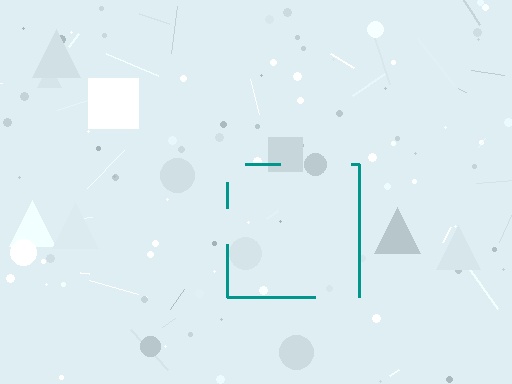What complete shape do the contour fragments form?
The contour fragments form a square.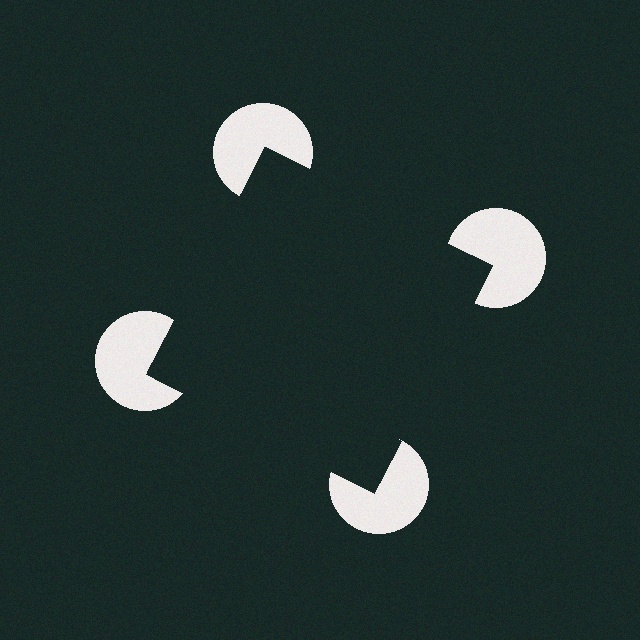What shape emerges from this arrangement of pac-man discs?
An illusory square — its edges are inferred from the aligned wedge cuts in the pac-man discs, not physically drawn.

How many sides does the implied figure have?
4 sides.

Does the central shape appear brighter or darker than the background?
It typically appears slightly darker than the background, even though no actual brightness change is drawn.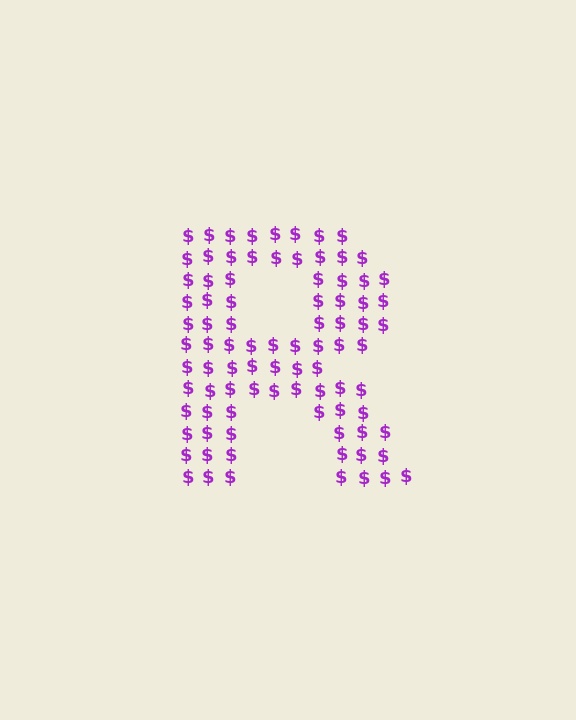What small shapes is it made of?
It is made of small dollar signs.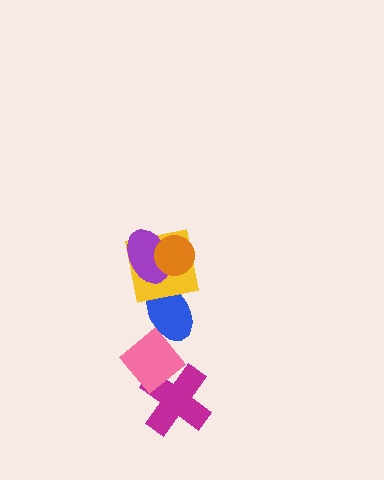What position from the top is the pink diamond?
The pink diamond is 5th from the top.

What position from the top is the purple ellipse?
The purple ellipse is 2nd from the top.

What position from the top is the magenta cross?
The magenta cross is 6th from the top.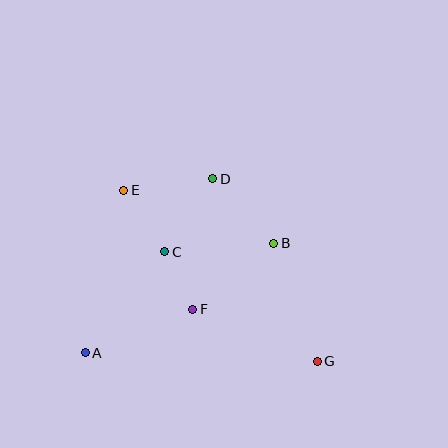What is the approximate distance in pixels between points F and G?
The distance between F and G is approximately 135 pixels.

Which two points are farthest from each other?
Points E and G are farthest from each other.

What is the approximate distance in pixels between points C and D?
The distance between C and D is approximately 87 pixels.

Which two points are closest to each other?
Points C and F are closest to each other.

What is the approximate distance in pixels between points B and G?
The distance between B and G is approximately 126 pixels.